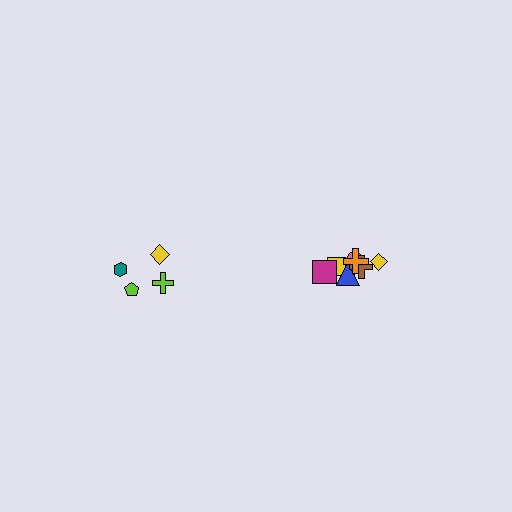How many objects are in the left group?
There are 4 objects.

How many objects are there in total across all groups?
There are 12 objects.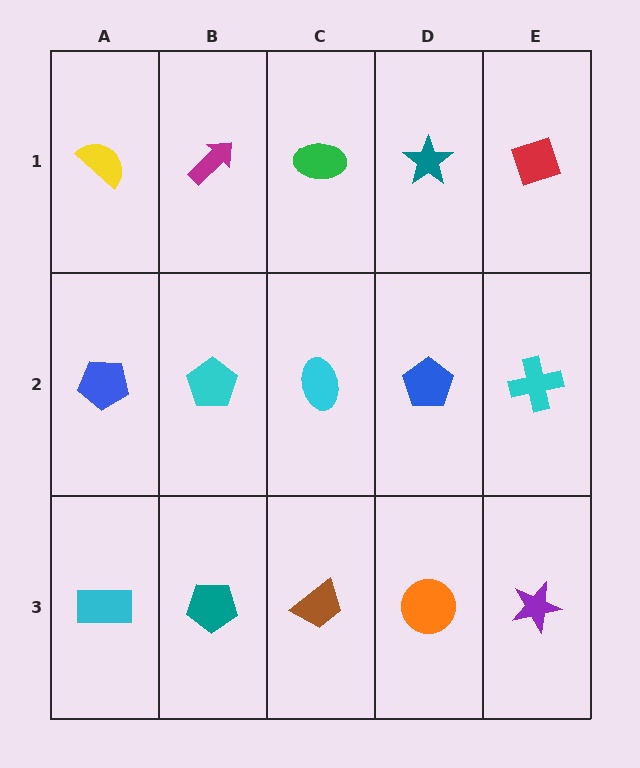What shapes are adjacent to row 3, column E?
A cyan cross (row 2, column E), an orange circle (row 3, column D).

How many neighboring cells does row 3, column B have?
3.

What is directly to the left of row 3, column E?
An orange circle.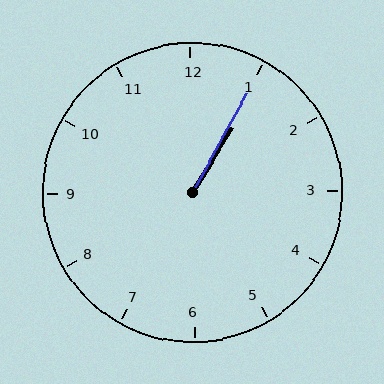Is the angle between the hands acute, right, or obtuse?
It is acute.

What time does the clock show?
1:05.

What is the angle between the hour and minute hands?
Approximately 2 degrees.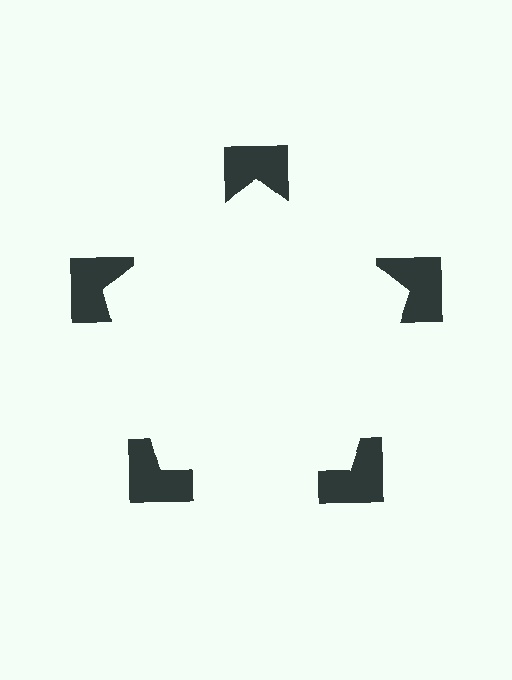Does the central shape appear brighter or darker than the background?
It typically appears slightly brighter than the background, even though no actual brightness change is drawn.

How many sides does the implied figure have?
5 sides.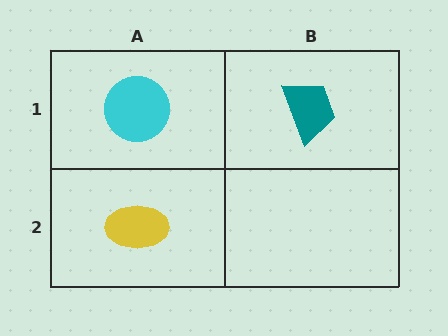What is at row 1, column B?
A teal trapezoid.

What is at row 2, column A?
A yellow ellipse.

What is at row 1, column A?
A cyan circle.